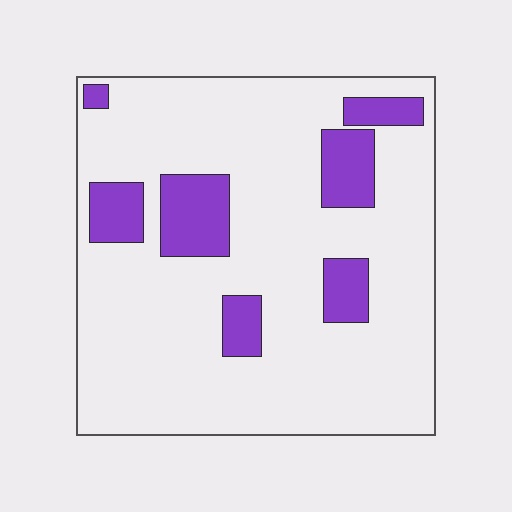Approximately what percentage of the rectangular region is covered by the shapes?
Approximately 15%.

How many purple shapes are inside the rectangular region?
7.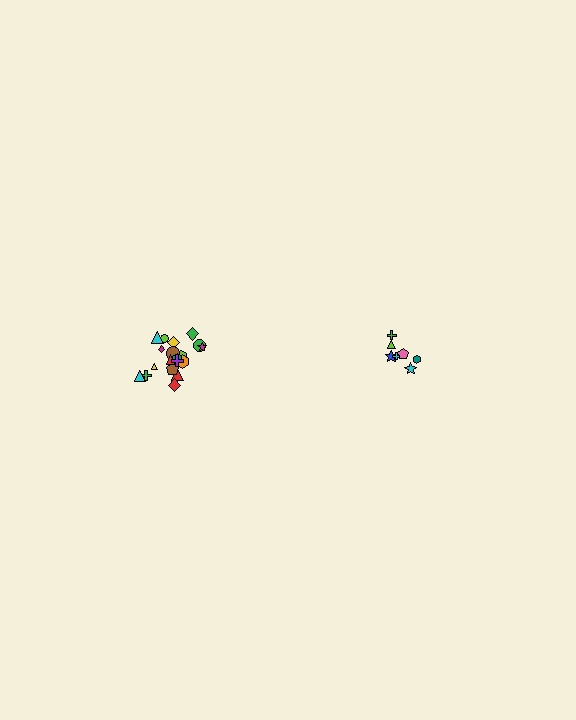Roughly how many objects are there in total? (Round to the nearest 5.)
Roughly 30 objects in total.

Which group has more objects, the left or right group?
The left group.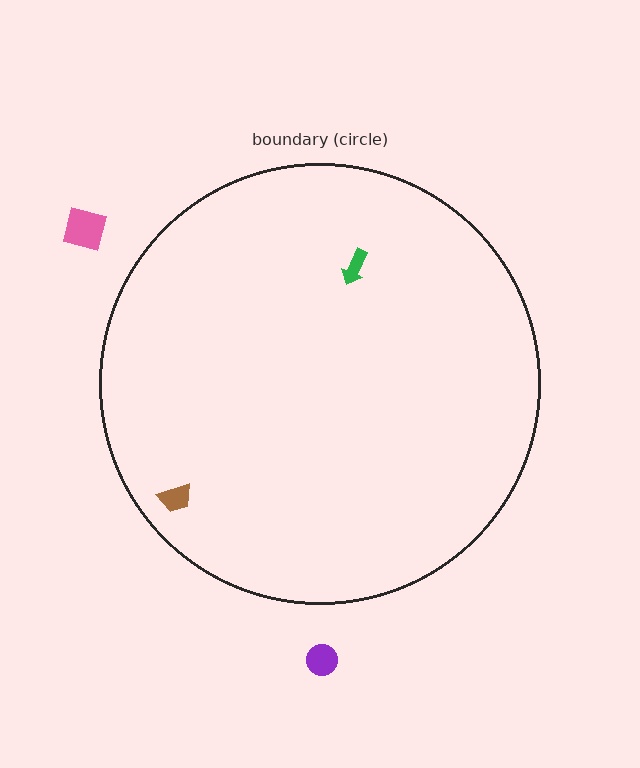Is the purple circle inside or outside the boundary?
Outside.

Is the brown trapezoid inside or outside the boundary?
Inside.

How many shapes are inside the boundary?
2 inside, 2 outside.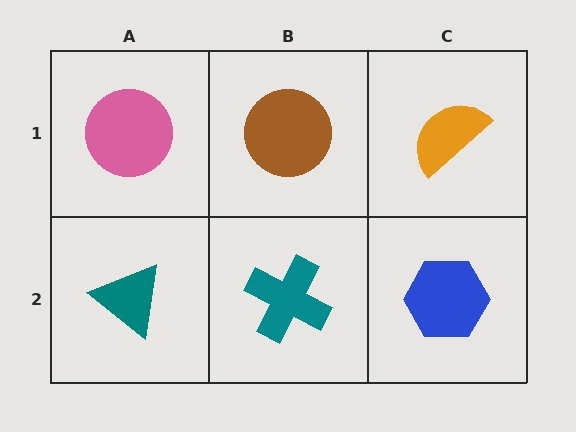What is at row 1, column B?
A brown circle.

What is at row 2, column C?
A blue hexagon.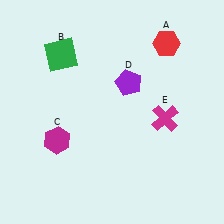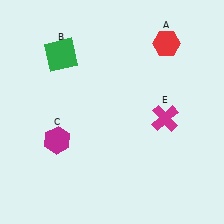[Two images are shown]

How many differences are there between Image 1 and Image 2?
There is 1 difference between the two images.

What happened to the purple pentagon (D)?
The purple pentagon (D) was removed in Image 2. It was in the top-right area of Image 1.